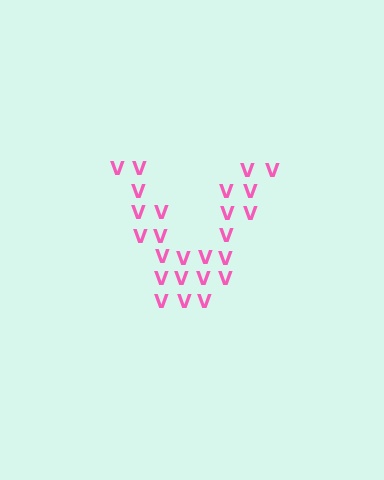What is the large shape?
The large shape is the letter V.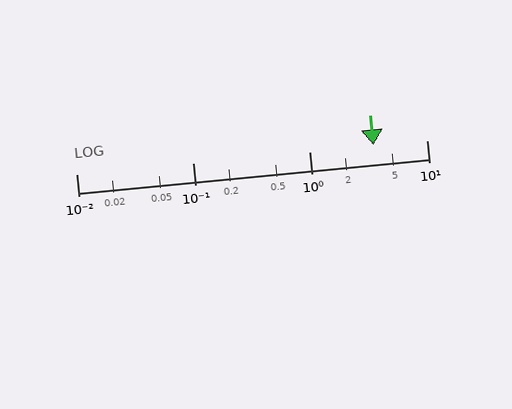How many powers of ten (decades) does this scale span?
The scale spans 3 decades, from 0.01 to 10.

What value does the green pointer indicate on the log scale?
The pointer indicates approximately 3.5.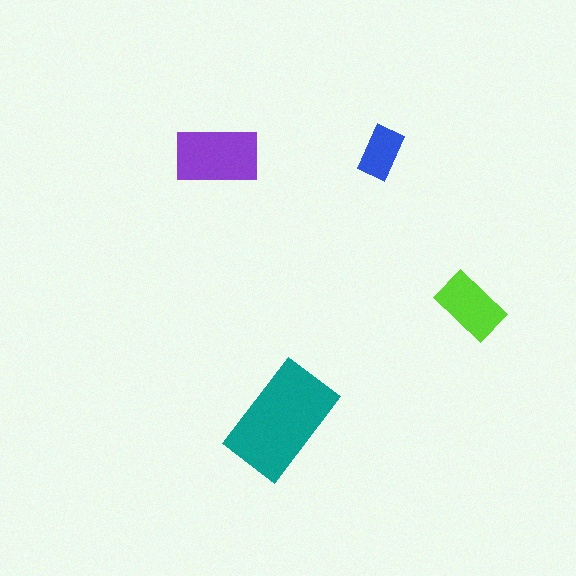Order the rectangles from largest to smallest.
the teal one, the purple one, the lime one, the blue one.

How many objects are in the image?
There are 4 objects in the image.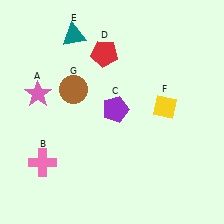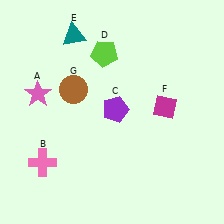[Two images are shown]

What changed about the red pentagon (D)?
In Image 1, D is red. In Image 2, it changed to lime.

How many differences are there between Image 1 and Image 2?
There are 2 differences between the two images.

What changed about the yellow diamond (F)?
In Image 1, F is yellow. In Image 2, it changed to magenta.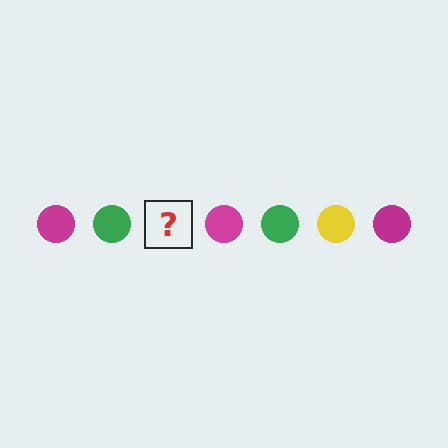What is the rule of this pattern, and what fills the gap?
The rule is that the pattern cycles through magenta, green, yellow circles. The gap should be filled with a yellow circle.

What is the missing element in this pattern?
The missing element is a yellow circle.